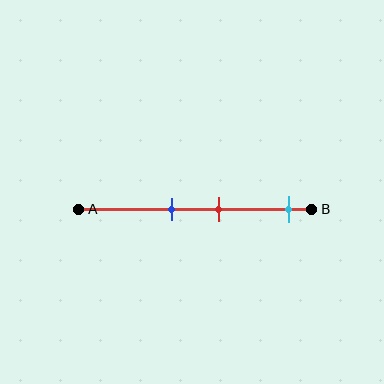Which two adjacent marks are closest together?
The blue and red marks are the closest adjacent pair.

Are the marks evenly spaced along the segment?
No, the marks are not evenly spaced.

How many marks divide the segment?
There are 3 marks dividing the segment.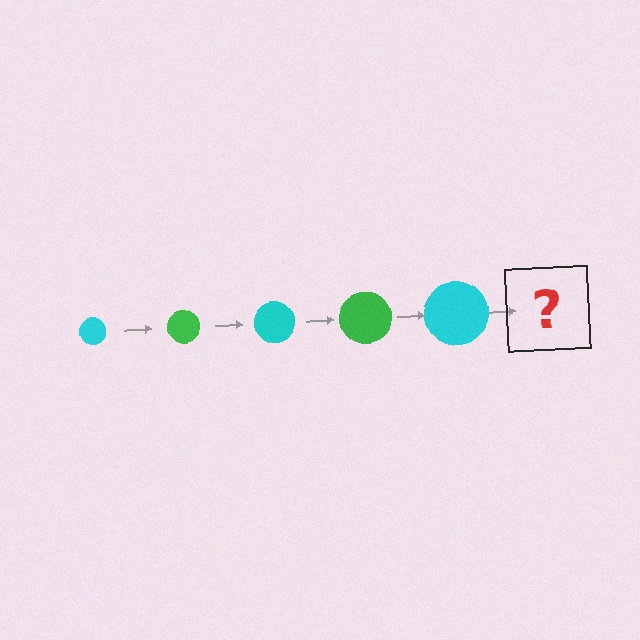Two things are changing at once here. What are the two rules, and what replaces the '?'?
The two rules are that the circle grows larger each step and the color cycles through cyan and green. The '?' should be a green circle, larger than the previous one.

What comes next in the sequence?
The next element should be a green circle, larger than the previous one.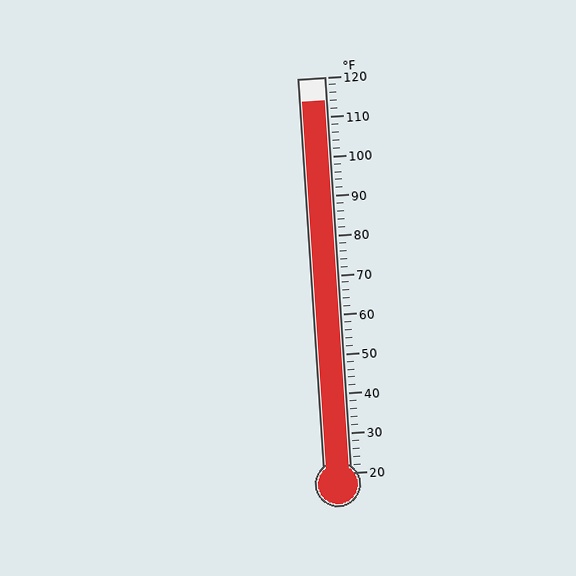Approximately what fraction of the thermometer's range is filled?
The thermometer is filled to approximately 95% of its range.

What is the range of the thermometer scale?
The thermometer scale ranges from 20°F to 120°F.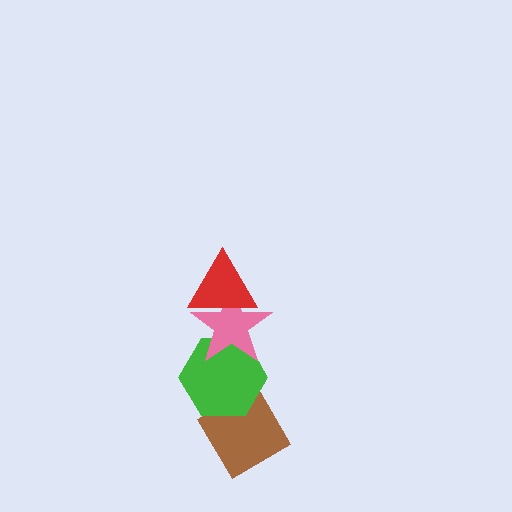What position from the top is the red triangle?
The red triangle is 1st from the top.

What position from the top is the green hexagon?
The green hexagon is 3rd from the top.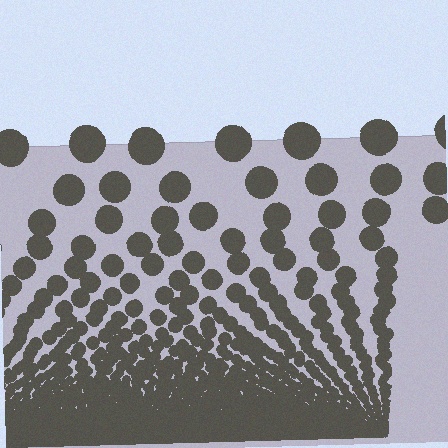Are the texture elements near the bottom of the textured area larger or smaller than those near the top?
Smaller. The gradient is inverted — elements near the bottom are smaller and denser.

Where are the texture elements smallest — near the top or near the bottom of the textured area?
Near the bottom.